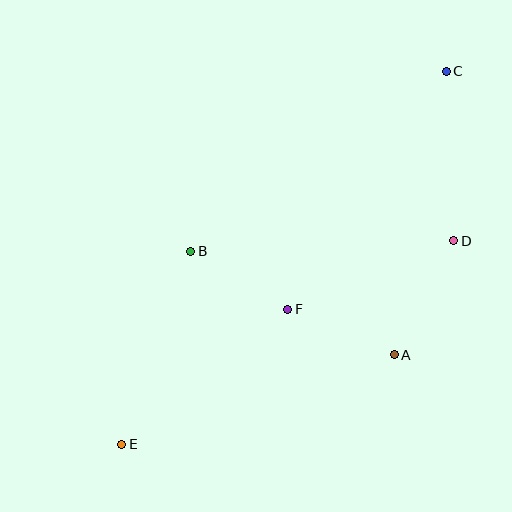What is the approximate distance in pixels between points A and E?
The distance between A and E is approximately 287 pixels.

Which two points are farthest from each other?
Points C and E are farthest from each other.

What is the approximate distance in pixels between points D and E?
The distance between D and E is approximately 389 pixels.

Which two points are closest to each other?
Points B and F are closest to each other.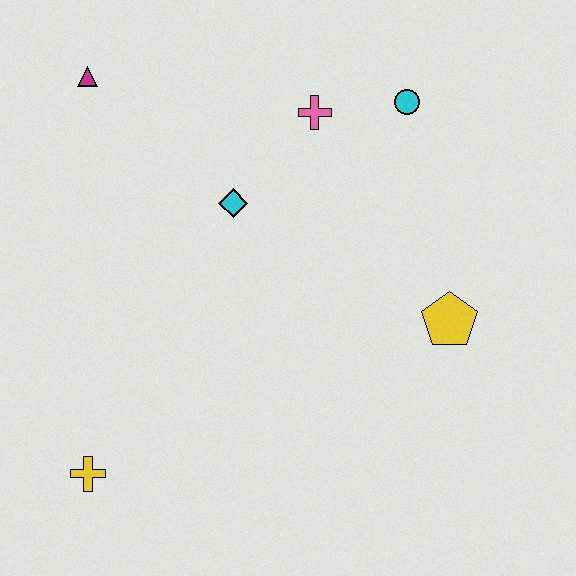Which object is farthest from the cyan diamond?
The yellow cross is farthest from the cyan diamond.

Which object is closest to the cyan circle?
The pink cross is closest to the cyan circle.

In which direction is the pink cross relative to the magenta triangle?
The pink cross is to the right of the magenta triangle.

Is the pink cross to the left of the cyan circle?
Yes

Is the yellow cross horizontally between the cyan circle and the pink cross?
No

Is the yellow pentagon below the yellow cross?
No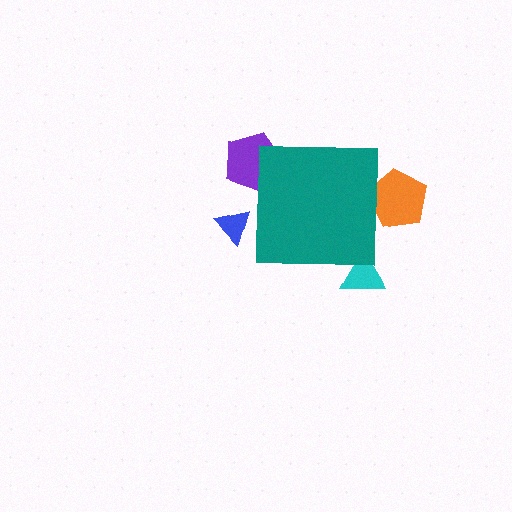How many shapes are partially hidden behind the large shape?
4 shapes are partially hidden.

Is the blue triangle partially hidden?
Yes, the blue triangle is partially hidden behind the teal square.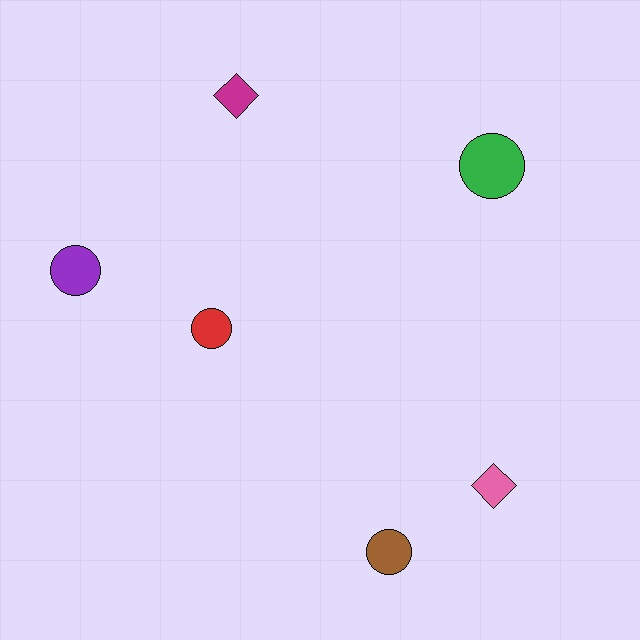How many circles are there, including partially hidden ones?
There are 4 circles.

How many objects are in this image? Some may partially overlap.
There are 6 objects.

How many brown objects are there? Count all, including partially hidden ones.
There is 1 brown object.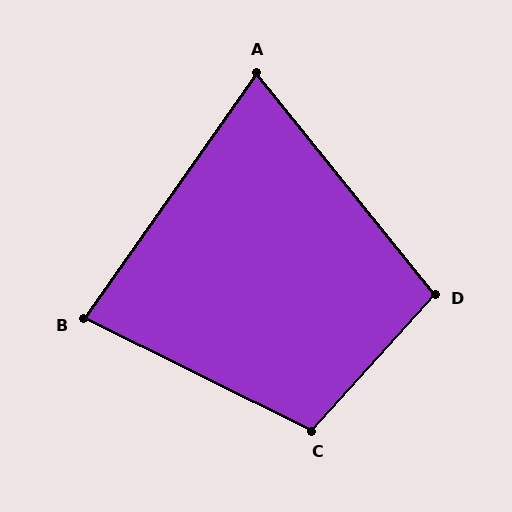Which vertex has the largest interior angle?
C, at approximately 106 degrees.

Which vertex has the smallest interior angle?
A, at approximately 74 degrees.